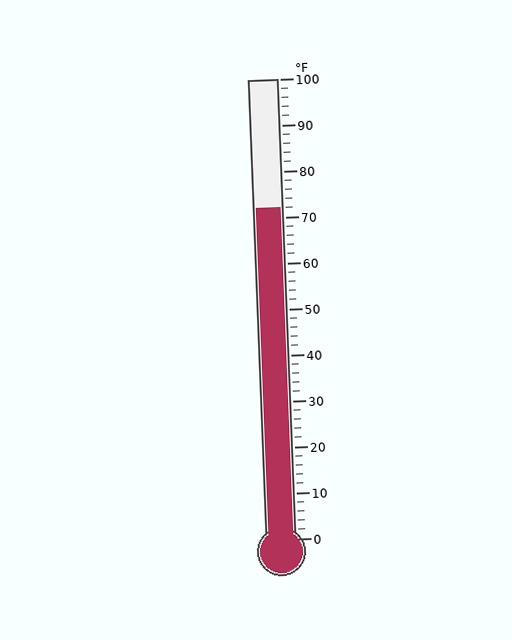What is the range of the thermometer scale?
The thermometer scale ranges from 0°F to 100°F.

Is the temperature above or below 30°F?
The temperature is above 30°F.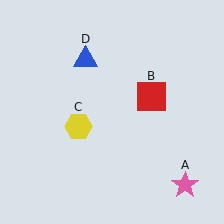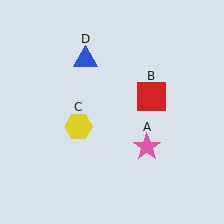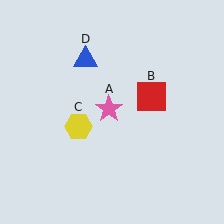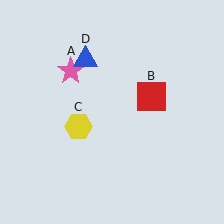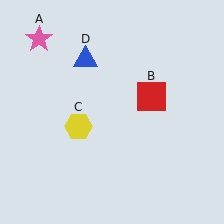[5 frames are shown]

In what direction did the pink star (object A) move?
The pink star (object A) moved up and to the left.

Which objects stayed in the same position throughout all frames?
Red square (object B) and yellow hexagon (object C) and blue triangle (object D) remained stationary.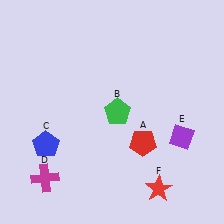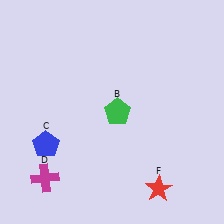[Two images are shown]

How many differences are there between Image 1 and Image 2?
There are 2 differences between the two images.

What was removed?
The red pentagon (A), the purple diamond (E) were removed in Image 2.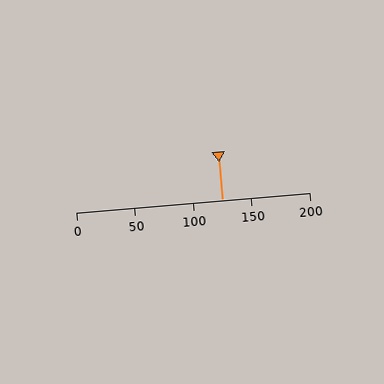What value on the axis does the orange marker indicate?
The marker indicates approximately 125.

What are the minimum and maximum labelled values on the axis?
The axis runs from 0 to 200.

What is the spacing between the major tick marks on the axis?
The major ticks are spaced 50 apart.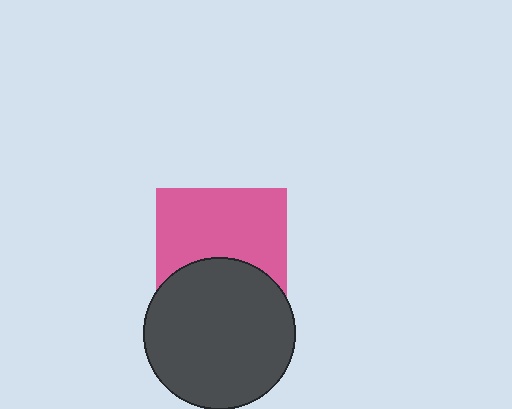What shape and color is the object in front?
The object in front is a dark gray circle.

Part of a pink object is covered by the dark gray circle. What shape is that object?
It is a square.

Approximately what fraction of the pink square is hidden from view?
Roughly 39% of the pink square is hidden behind the dark gray circle.